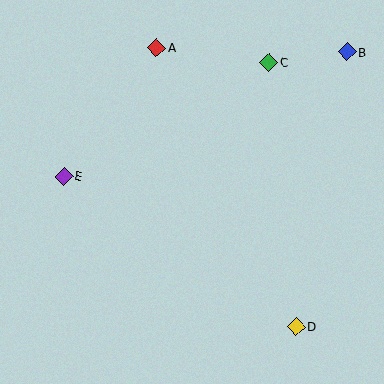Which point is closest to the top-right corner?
Point B is closest to the top-right corner.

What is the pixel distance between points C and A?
The distance between C and A is 113 pixels.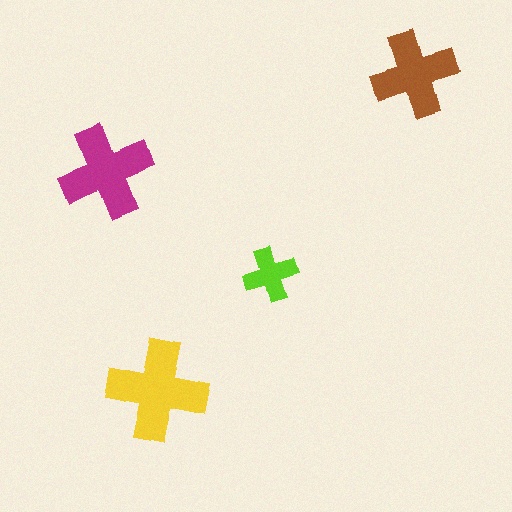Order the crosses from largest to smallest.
the yellow one, the magenta one, the brown one, the lime one.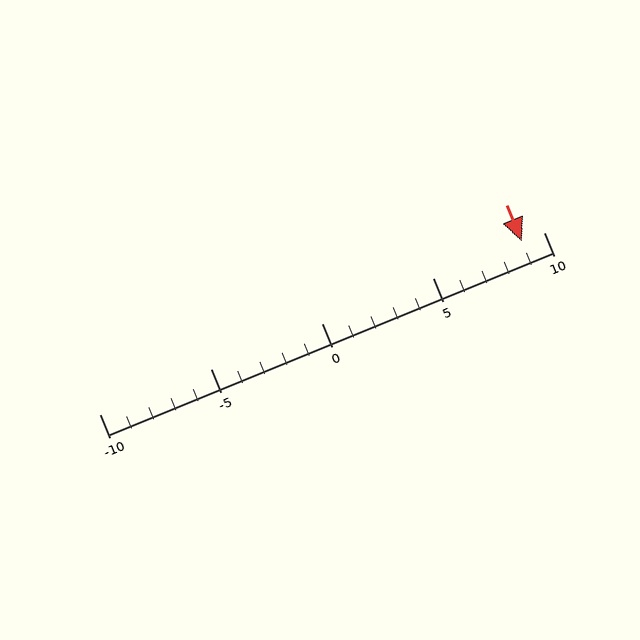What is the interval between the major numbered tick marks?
The major tick marks are spaced 5 units apart.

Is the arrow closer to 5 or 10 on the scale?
The arrow is closer to 10.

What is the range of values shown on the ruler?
The ruler shows values from -10 to 10.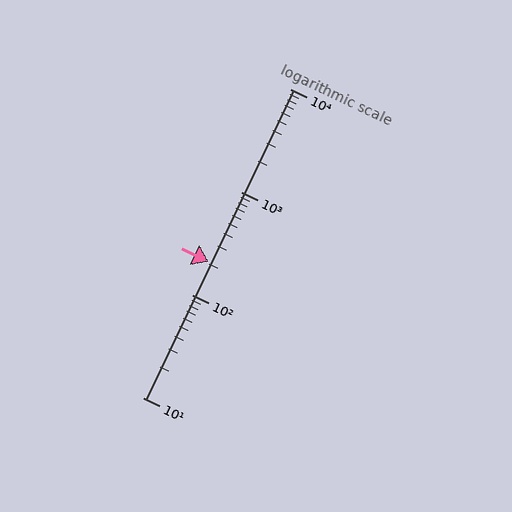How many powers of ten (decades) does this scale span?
The scale spans 3 decades, from 10 to 10000.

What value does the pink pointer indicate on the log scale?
The pointer indicates approximately 210.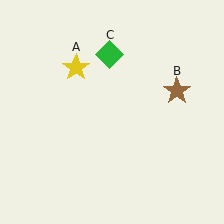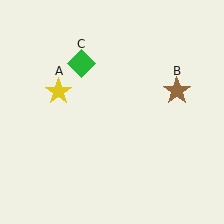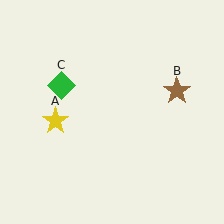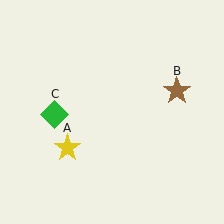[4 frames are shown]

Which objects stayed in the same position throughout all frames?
Brown star (object B) remained stationary.